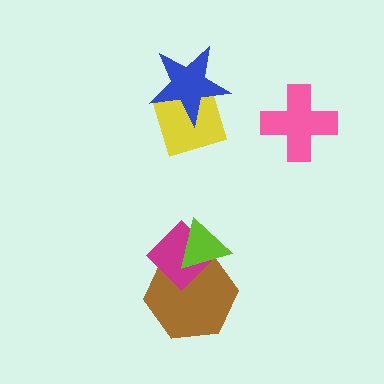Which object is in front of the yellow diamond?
The blue star is in front of the yellow diamond.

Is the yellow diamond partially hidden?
Yes, it is partially covered by another shape.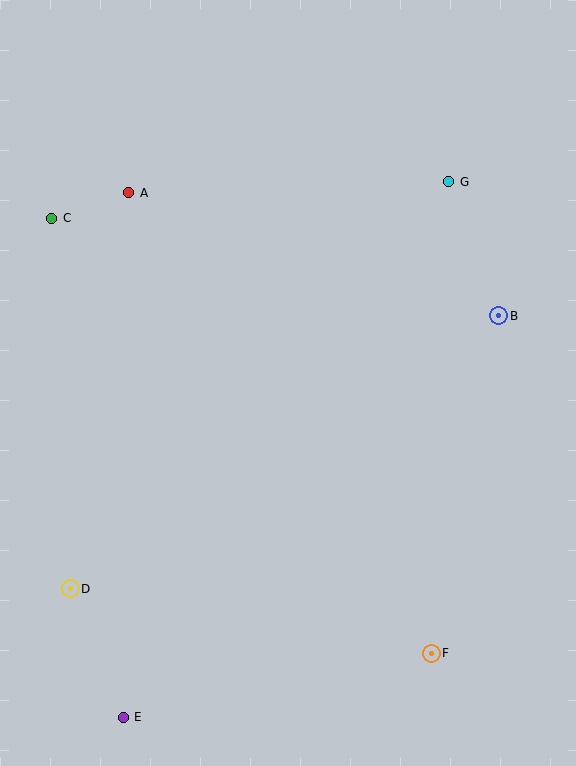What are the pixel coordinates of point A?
Point A is at (129, 193).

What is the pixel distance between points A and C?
The distance between A and C is 81 pixels.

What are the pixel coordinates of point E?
Point E is at (123, 717).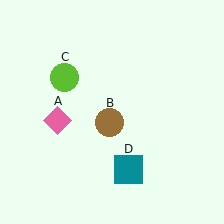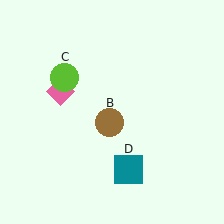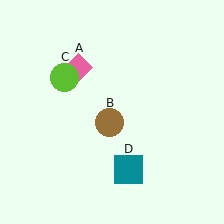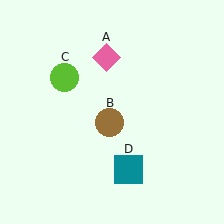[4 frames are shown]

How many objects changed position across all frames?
1 object changed position: pink diamond (object A).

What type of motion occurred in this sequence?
The pink diamond (object A) rotated clockwise around the center of the scene.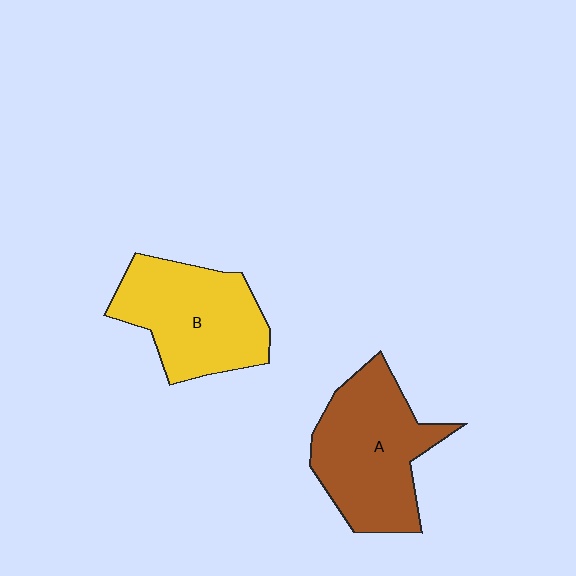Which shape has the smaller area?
Shape B (yellow).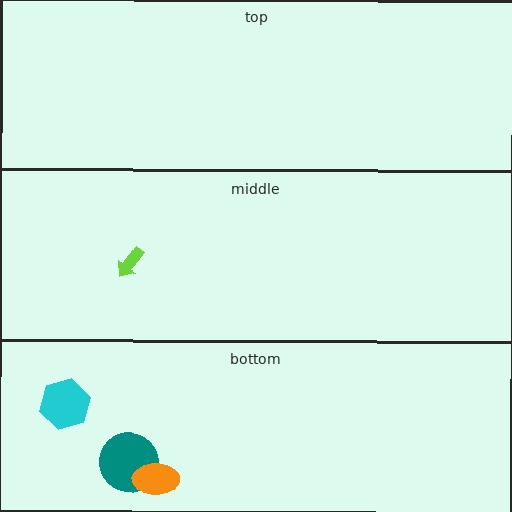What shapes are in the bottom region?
The teal circle, the orange ellipse, the cyan hexagon.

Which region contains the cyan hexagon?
The bottom region.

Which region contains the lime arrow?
The middle region.